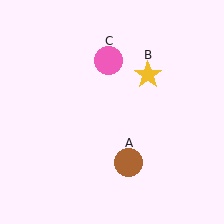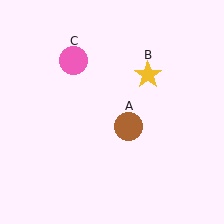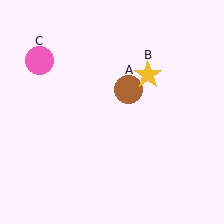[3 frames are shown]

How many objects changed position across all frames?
2 objects changed position: brown circle (object A), pink circle (object C).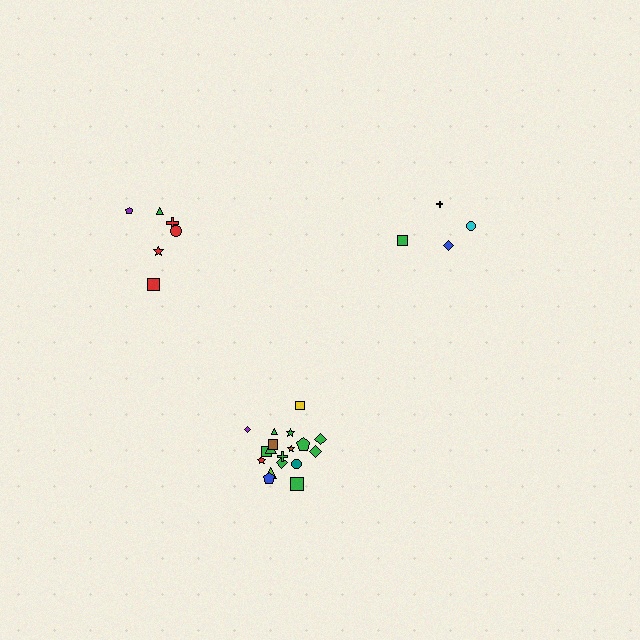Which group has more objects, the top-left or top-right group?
The top-left group.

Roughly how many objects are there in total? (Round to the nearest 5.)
Roughly 30 objects in total.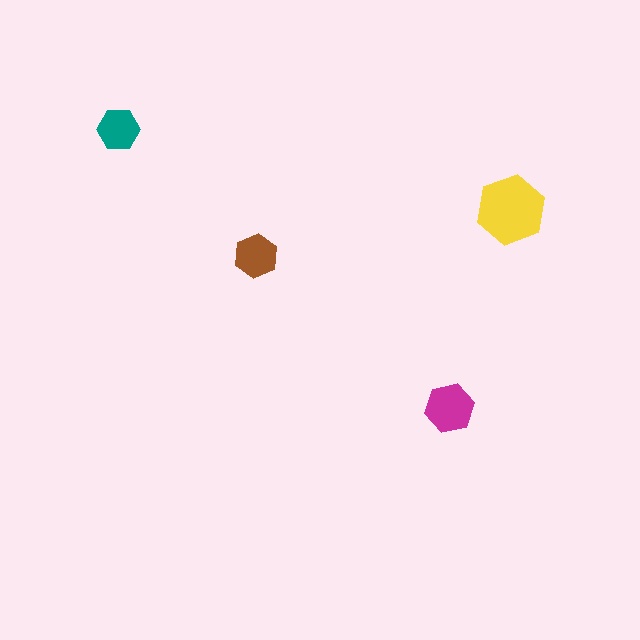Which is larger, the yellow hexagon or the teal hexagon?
The yellow one.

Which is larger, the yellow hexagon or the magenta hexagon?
The yellow one.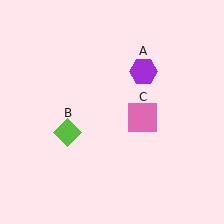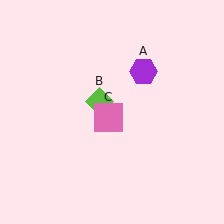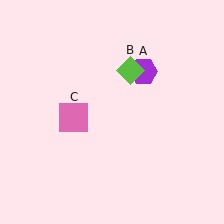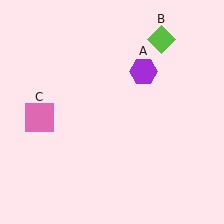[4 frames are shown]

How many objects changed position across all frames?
2 objects changed position: lime diamond (object B), pink square (object C).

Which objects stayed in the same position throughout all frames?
Purple hexagon (object A) remained stationary.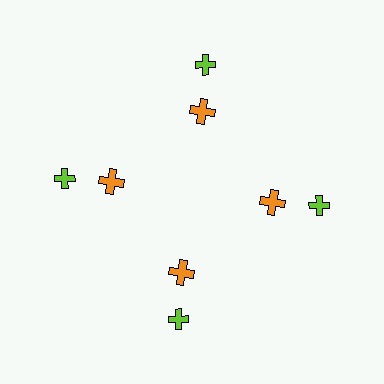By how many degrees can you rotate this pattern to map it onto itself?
The pattern maps onto itself every 90 degrees of rotation.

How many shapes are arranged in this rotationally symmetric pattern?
There are 8 shapes, arranged in 4 groups of 2.